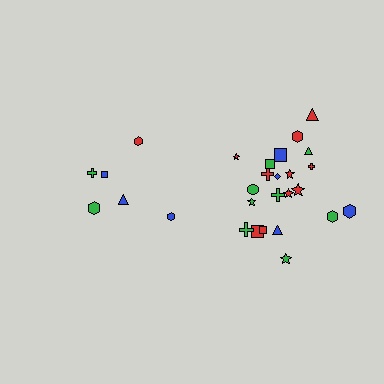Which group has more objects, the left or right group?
The right group.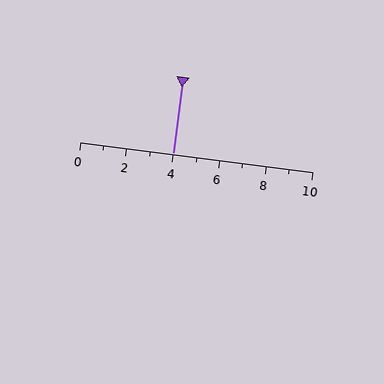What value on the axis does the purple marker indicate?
The marker indicates approximately 4.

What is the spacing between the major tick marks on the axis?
The major ticks are spaced 2 apart.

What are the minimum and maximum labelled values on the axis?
The axis runs from 0 to 10.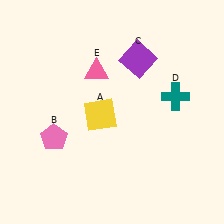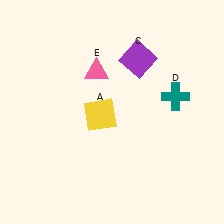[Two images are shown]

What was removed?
The pink pentagon (B) was removed in Image 2.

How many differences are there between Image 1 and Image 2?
There is 1 difference between the two images.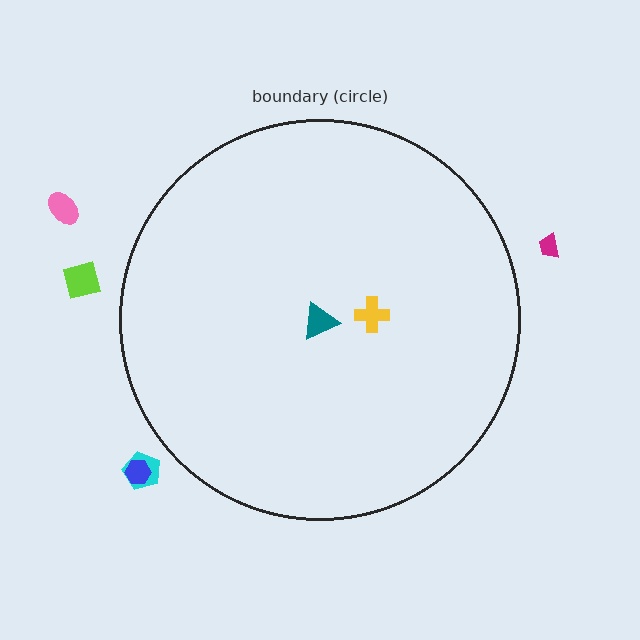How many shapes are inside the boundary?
2 inside, 5 outside.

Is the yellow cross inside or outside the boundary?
Inside.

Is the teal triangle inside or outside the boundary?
Inside.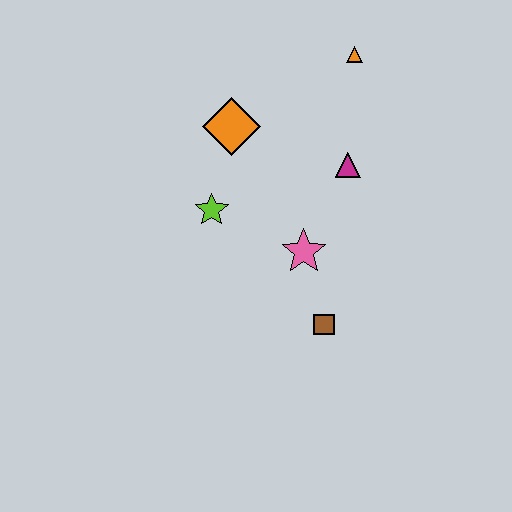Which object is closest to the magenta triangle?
The pink star is closest to the magenta triangle.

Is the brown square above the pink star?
No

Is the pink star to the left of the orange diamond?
No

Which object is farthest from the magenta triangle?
The brown square is farthest from the magenta triangle.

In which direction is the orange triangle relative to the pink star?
The orange triangle is above the pink star.